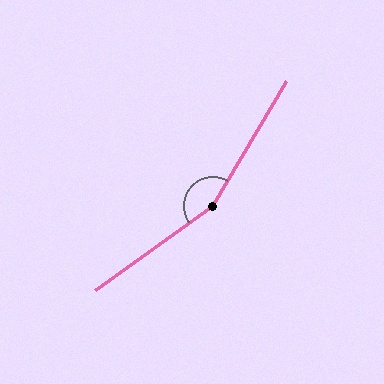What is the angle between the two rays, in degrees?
Approximately 156 degrees.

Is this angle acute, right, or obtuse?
It is obtuse.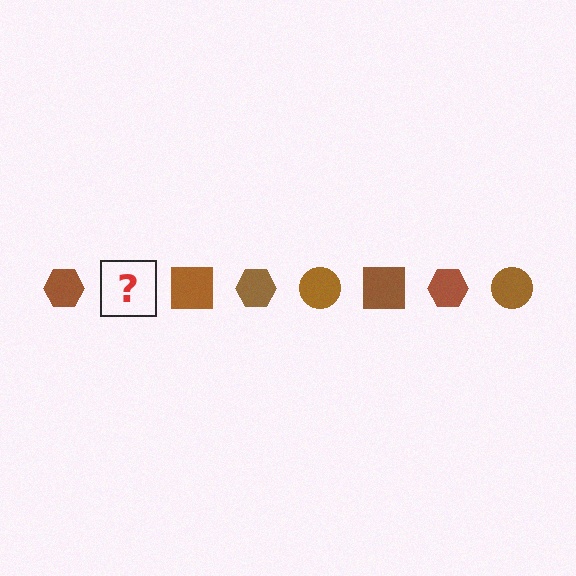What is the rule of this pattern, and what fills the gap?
The rule is that the pattern cycles through hexagon, circle, square shapes in brown. The gap should be filled with a brown circle.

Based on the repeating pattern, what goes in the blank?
The blank should be a brown circle.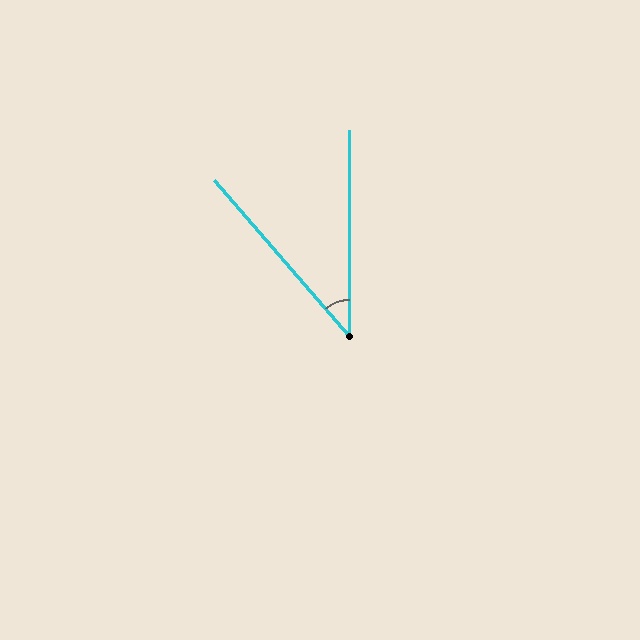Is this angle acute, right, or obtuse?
It is acute.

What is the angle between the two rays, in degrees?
Approximately 41 degrees.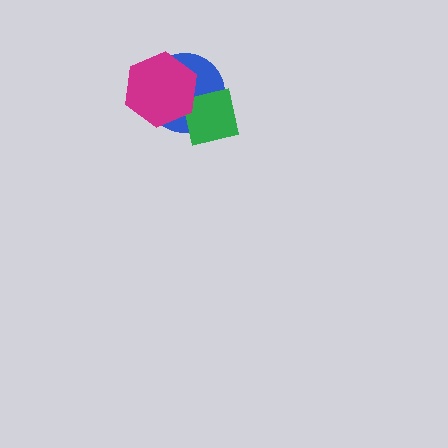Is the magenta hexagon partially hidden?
No, no other shape covers it.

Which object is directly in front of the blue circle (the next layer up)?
The green square is directly in front of the blue circle.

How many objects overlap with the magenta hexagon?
2 objects overlap with the magenta hexagon.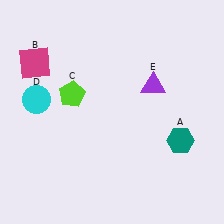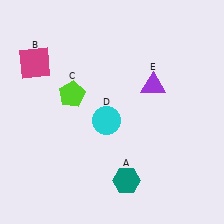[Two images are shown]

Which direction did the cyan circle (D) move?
The cyan circle (D) moved right.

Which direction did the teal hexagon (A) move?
The teal hexagon (A) moved left.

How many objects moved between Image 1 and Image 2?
2 objects moved between the two images.